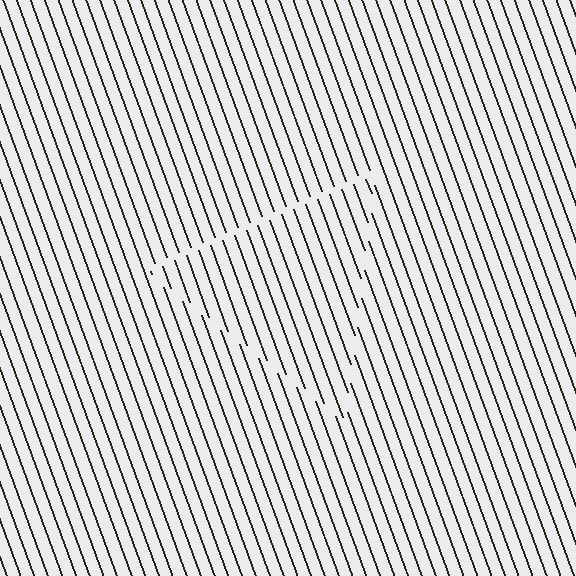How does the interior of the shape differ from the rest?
The interior of the shape contains the same grating, shifted by half a period — the contour is defined by the phase discontinuity where line-ends from the inner and outer gratings abut.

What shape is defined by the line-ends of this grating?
An illusory triangle. The interior of the shape contains the same grating, shifted by half a period — the contour is defined by the phase discontinuity where line-ends from the inner and outer gratings abut.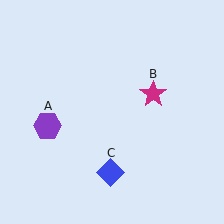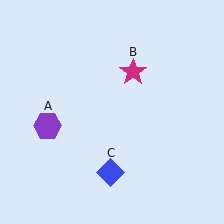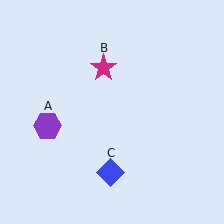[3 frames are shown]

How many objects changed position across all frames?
1 object changed position: magenta star (object B).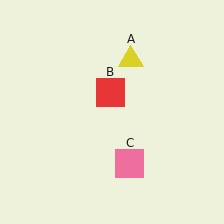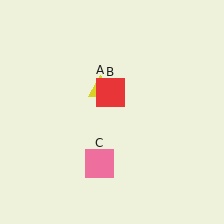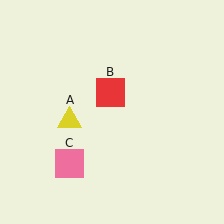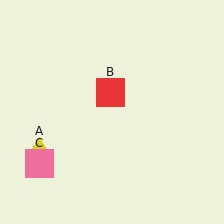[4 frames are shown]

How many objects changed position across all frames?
2 objects changed position: yellow triangle (object A), pink square (object C).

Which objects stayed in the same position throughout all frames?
Red square (object B) remained stationary.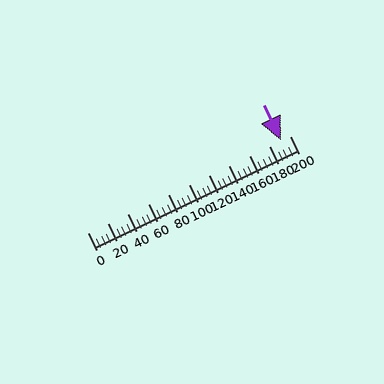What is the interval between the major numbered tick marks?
The major tick marks are spaced 20 units apart.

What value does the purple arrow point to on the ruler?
The purple arrow points to approximately 191.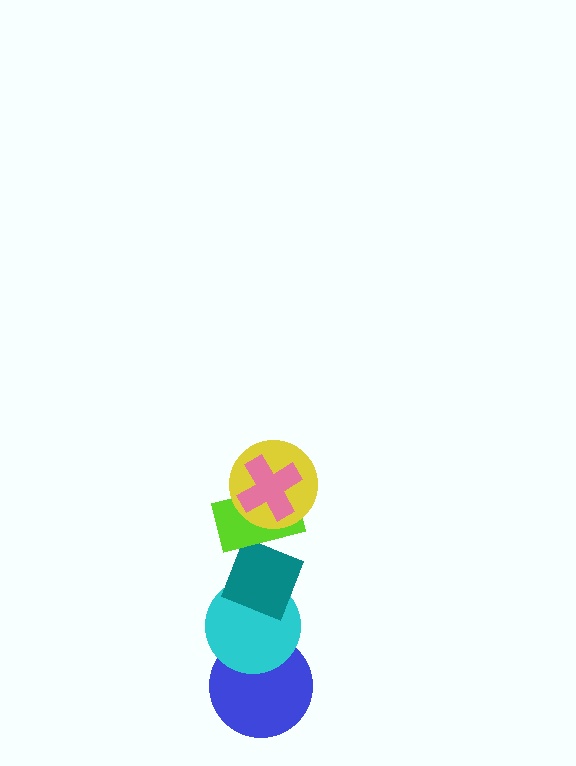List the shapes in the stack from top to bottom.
From top to bottom: the pink cross, the yellow circle, the lime rectangle, the teal diamond, the cyan circle, the blue circle.